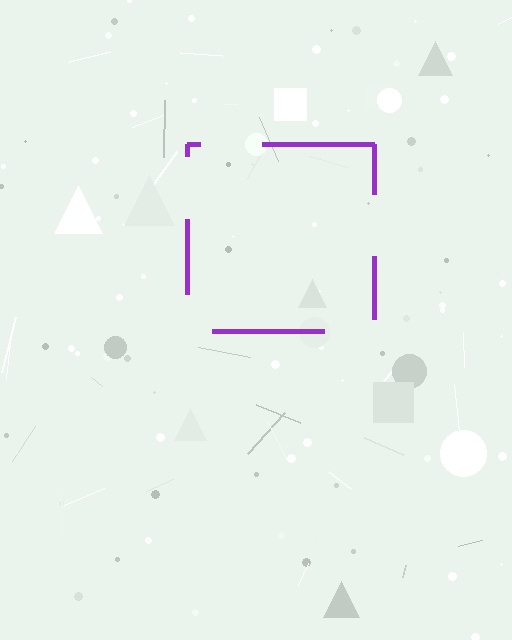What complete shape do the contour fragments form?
The contour fragments form a square.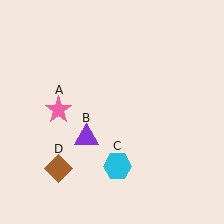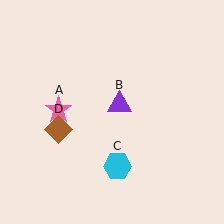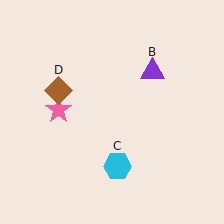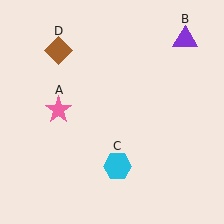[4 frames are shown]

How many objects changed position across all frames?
2 objects changed position: purple triangle (object B), brown diamond (object D).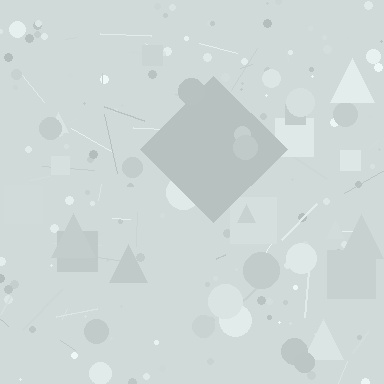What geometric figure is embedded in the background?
A diamond is embedded in the background.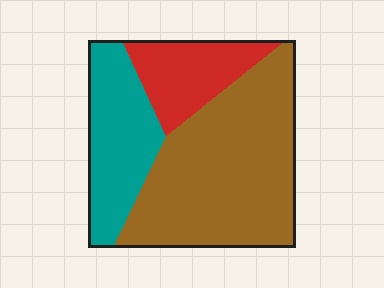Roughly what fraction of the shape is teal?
Teal covers around 25% of the shape.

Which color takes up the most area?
Brown, at roughly 55%.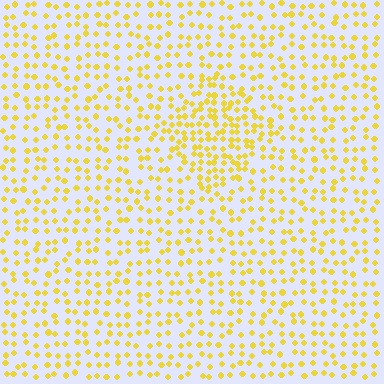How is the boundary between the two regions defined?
The boundary is defined by a change in element density (approximately 1.8x ratio). All elements are the same color, size, and shape.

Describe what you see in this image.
The image contains small yellow elements arranged at two different densities. A diamond-shaped region is visible where the elements are more densely packed than the surrounding area.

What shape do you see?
I see a diamond.